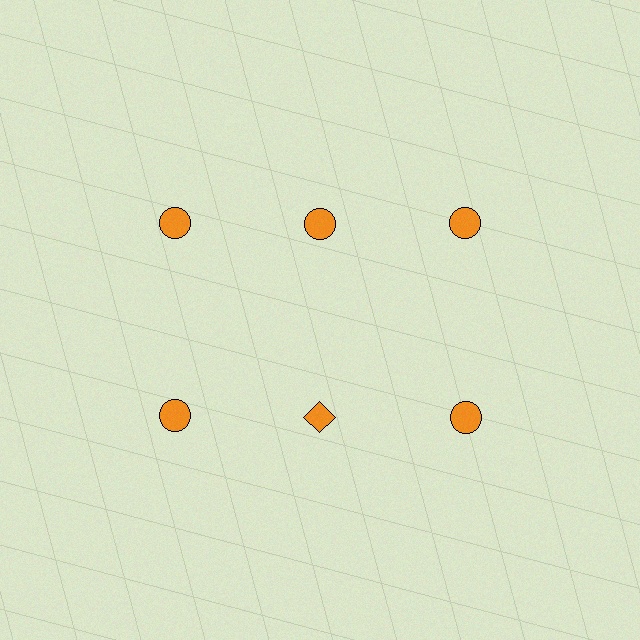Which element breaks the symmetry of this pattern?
The orange diamond in the second row, second from left column breaks the symmetry. All other shapes are orange circles.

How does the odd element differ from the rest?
It has a different shape: diamond instead of circle.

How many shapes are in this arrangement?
There are 6 shapes arranged in a grid pattern.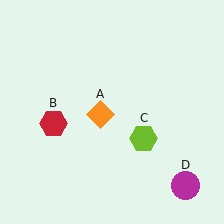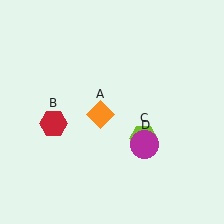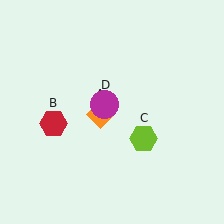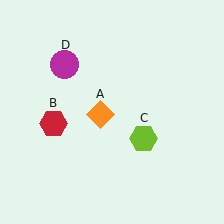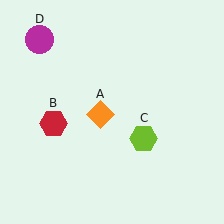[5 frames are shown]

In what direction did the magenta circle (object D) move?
The magenta circle (object D) moved up and to the left.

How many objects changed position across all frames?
1 object changed position: magenta circle (object D).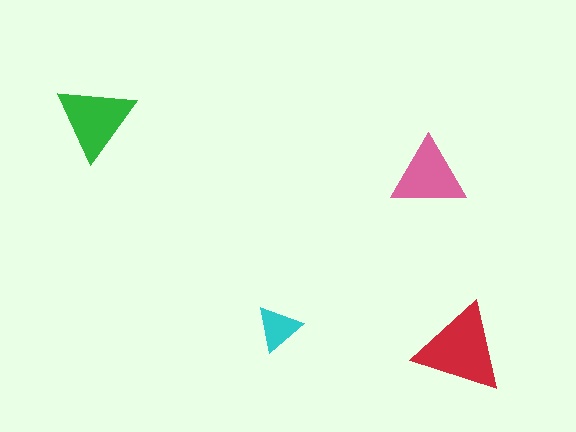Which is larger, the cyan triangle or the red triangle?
The red one.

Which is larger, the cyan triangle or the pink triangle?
The pink one.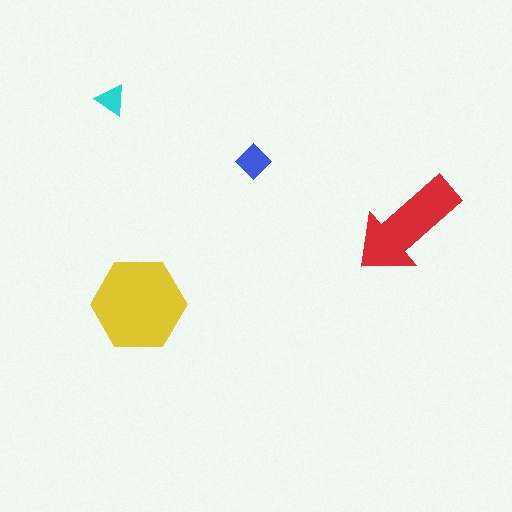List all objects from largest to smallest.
The yellow hexagon, the red arrow, the blue diamond, the cyan triangle.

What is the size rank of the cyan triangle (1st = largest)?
4th.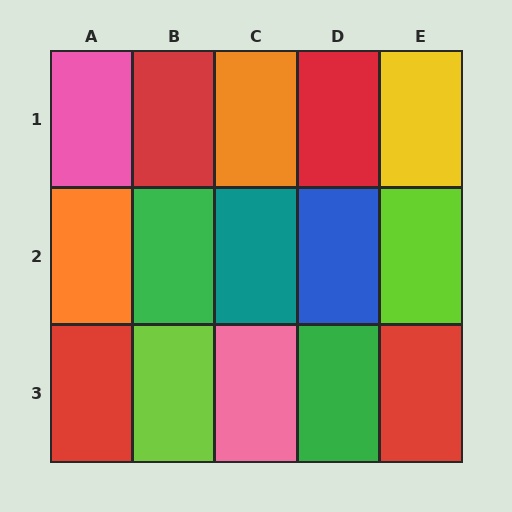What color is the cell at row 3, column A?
Red.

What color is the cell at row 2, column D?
Blue.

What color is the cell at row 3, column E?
Red.